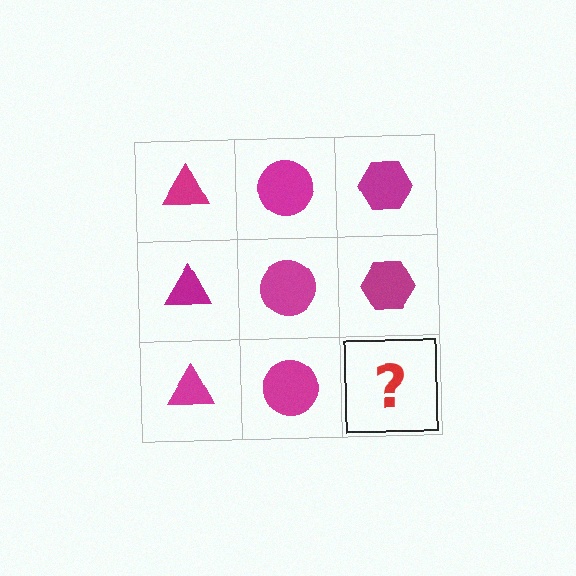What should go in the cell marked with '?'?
The missing cell should contain a magenta hexagon.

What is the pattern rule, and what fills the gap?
The rule is that each column has a consistent shape. The gap should be filled with a magenta hexagon.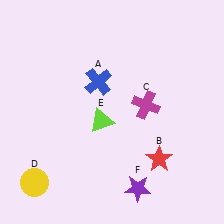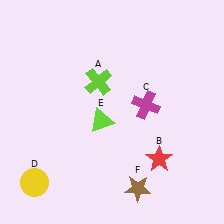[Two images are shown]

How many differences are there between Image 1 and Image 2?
There are 2 differences between the two images.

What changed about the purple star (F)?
In Image 1, F is purple. In Image 2, it changed to brown.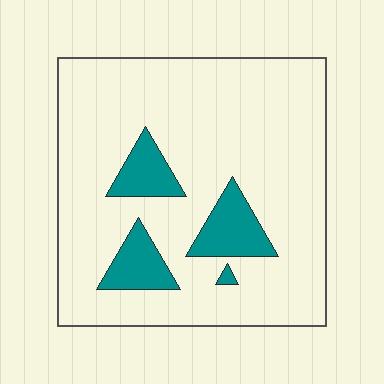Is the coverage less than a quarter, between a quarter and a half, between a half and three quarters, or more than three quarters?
Less than a quarter.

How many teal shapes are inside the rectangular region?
4.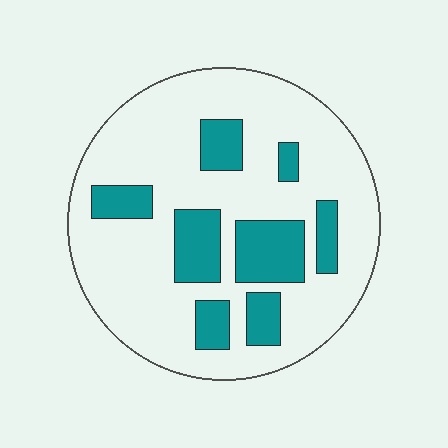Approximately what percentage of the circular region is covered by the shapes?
Approximately 25%.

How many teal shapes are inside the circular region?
8.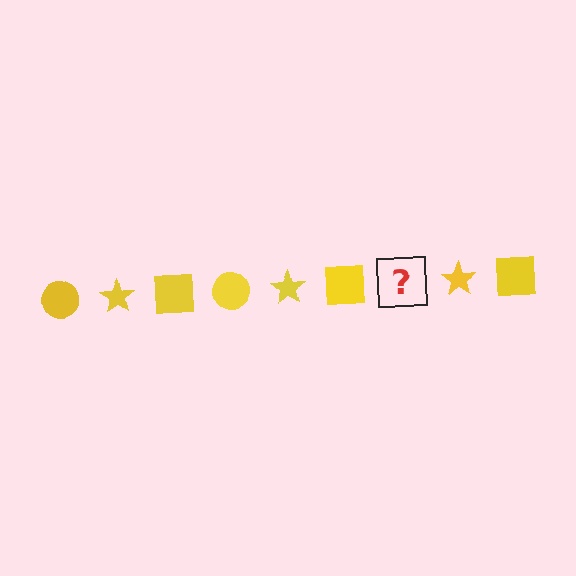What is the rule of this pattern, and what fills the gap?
The rule is that the pattern cycles through circle, star, square shapes in yellow. The gap should be filled with a yellow circle.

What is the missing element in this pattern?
The missing element is a yellow circle.